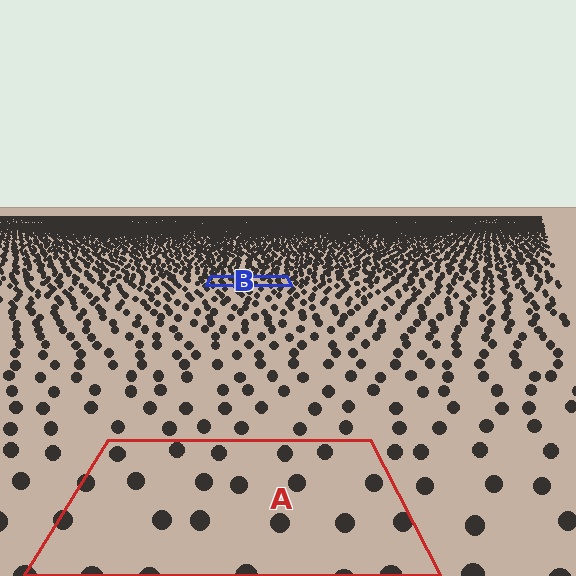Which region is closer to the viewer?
Region A is closer. The texture elements there are larger and more spread out.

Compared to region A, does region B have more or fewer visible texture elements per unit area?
Region B has more texture elements per unit area — they are packed more densely because it is farther away.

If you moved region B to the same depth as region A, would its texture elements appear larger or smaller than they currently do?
They would appear larger. At a closer depth, the same texture elements are projected at a bigger on-screen size.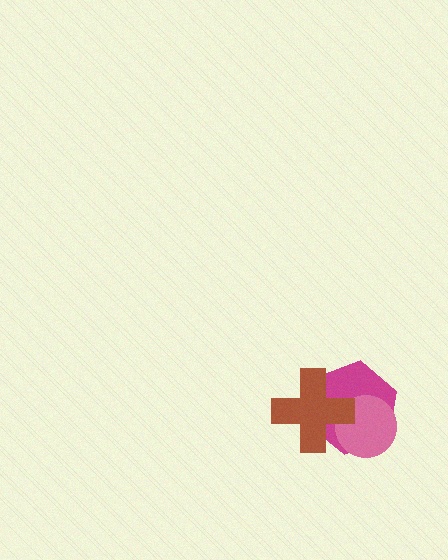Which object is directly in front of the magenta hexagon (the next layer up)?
The pink circle is directly in front of the magenta hexagon.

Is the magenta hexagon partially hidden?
Yes, it is partially covered by another shape.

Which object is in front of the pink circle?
The brown cross is in front of the pink circle.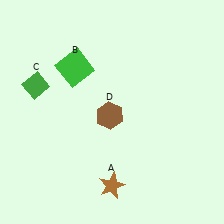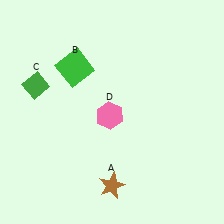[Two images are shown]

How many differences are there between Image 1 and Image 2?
There is 1 difference between the two images.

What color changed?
The hexagon (D) changed from brown in Image 1 to pink in Image 2.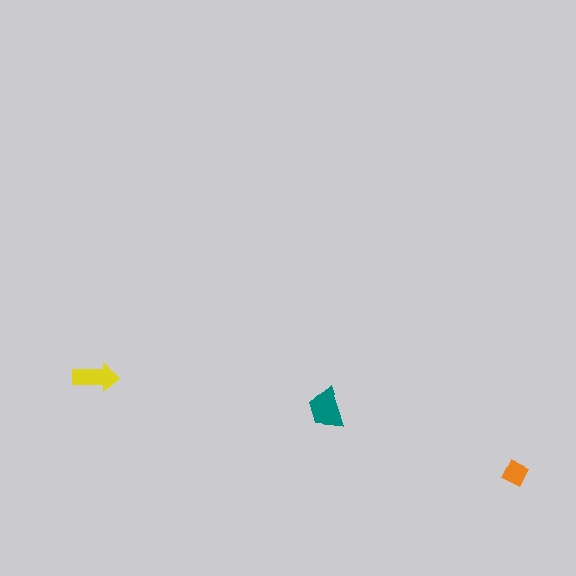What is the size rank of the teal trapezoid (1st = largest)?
1st.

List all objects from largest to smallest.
The teal trapezoid, the yellow arrow, the orange diamond.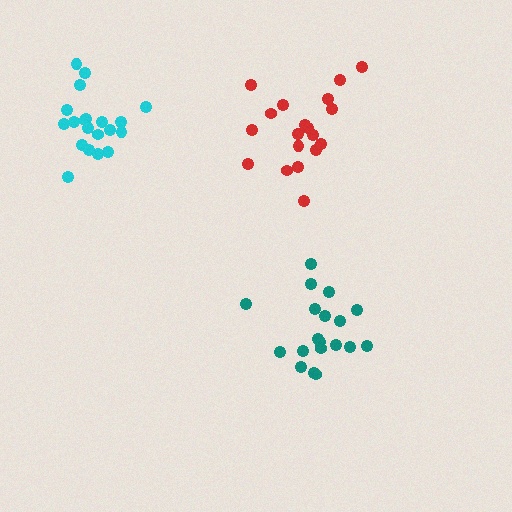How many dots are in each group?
Group 1: 19 dots, Group 2: 20 dots, Group 3: 19 dots (58 total).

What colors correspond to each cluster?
The clusters are colored: teal, cyan, red.